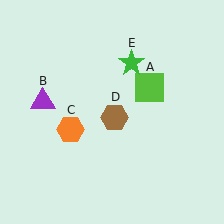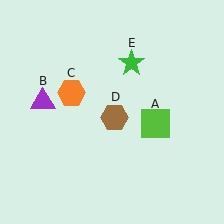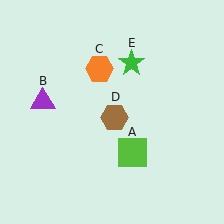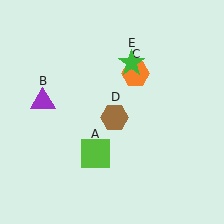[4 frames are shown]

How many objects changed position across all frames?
2 objects changed position: lime square (object A), orange hexagon (object C).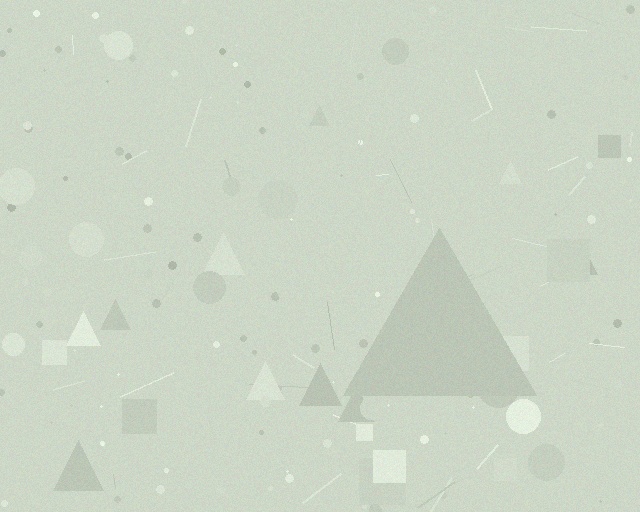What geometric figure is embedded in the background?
A triangle is embedded in the background.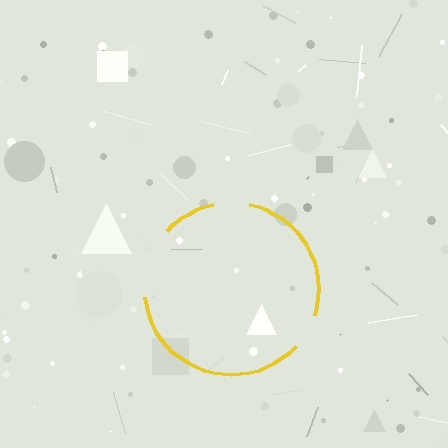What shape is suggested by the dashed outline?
The dashed outline suggests a circle.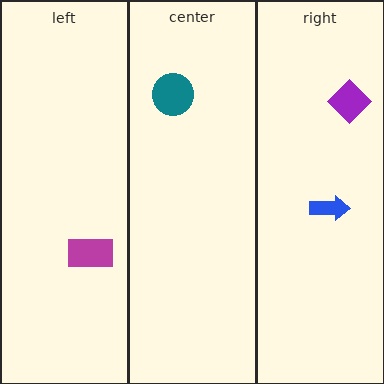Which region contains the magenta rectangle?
The left region.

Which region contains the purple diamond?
The right region.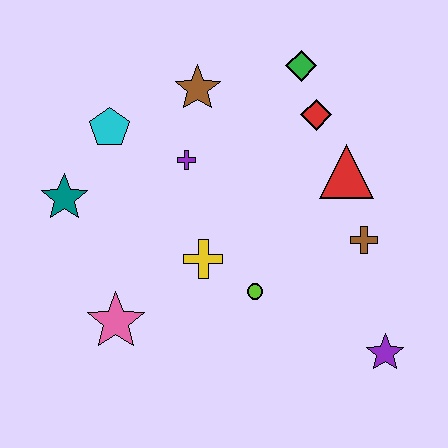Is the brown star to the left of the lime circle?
Yes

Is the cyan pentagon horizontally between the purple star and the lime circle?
No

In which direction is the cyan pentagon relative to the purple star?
The cyan pentagon is to the left of the purple star.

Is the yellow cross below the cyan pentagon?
Yes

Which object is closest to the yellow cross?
The lime circle is closest to the yellow cross.